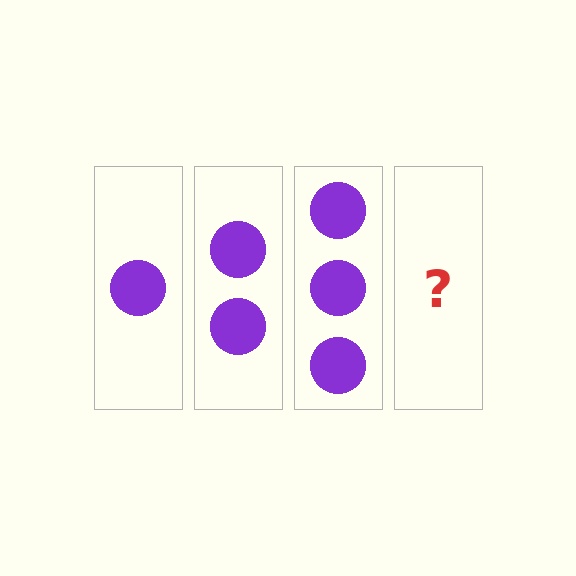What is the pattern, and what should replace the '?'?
The pattern is that each step adds one more circle. The '?' should be 4 circles.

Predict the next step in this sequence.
The next step is 4 circles.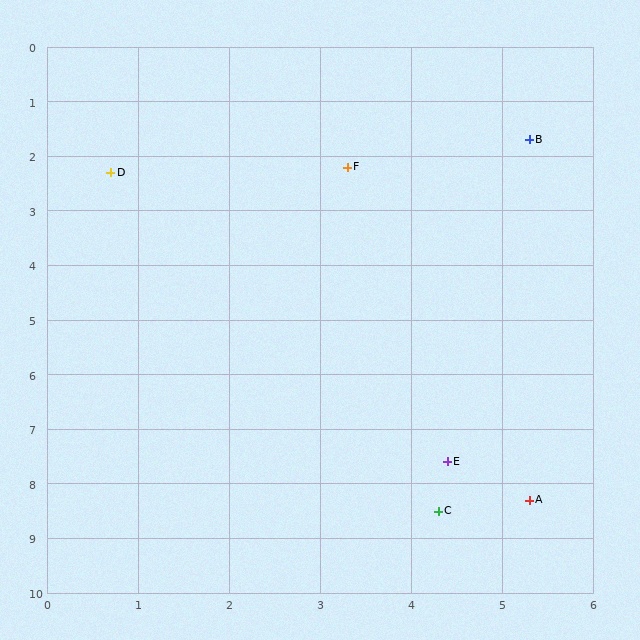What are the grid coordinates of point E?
Point E is at approximately (4.4, 7.6).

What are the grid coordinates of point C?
Point C is at approximately (4.3, 8.5).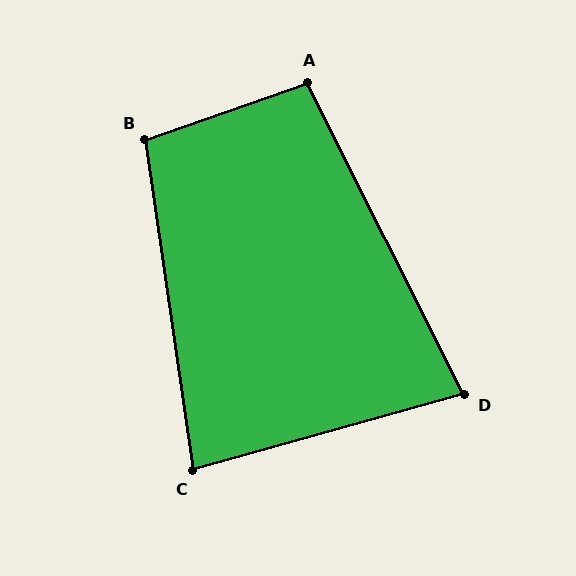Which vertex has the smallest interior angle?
D, at approximately 79 degrees.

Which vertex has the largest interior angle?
B, at approximately 101 degrees.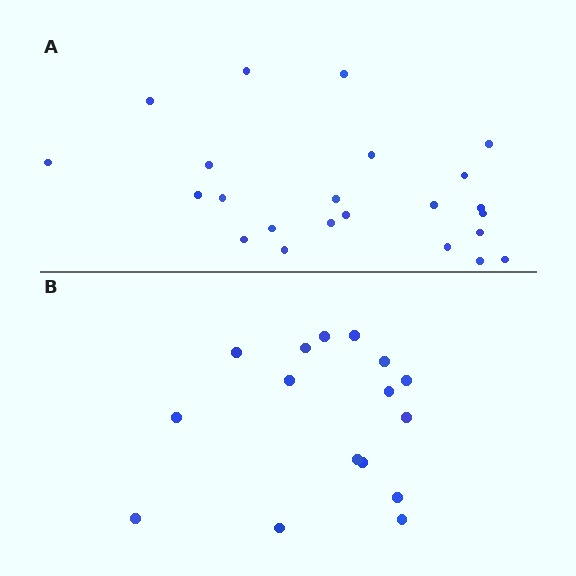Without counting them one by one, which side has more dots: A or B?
Region A (the top region) has more dots.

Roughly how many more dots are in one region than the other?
Region A has roughly 8 or so more dots than region B.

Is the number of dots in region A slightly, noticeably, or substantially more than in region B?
Region A has noticeably more, but not dramatically so. The ratio is roughly 1.4 to 1.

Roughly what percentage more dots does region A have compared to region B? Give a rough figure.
About 45% more.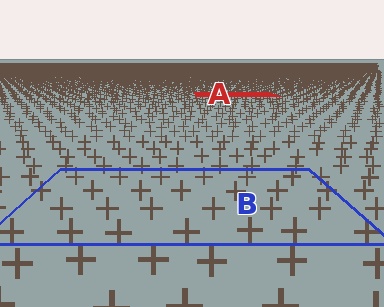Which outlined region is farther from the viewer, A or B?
Region A is farther from the viewer — the texture elements inside it appear smaller and more densely packed.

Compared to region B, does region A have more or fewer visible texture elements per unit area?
Region A has more texture elements per unit area — they are packed more densely because it is farther away.